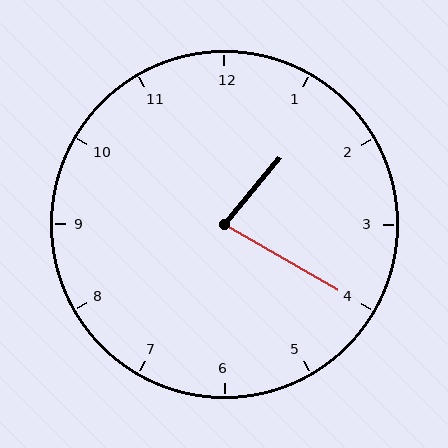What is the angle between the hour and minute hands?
Approximately 80 degrees.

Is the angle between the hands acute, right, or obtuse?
It is acute.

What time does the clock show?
1:20.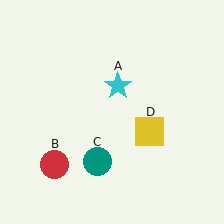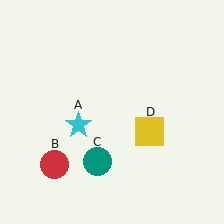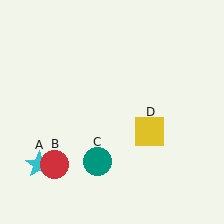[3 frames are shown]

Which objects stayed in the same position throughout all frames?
Red circle (object B) and teal circle (object C) and yellow square (object D) remained stationary.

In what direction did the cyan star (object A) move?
The cyan star (object A) moved down and to the left.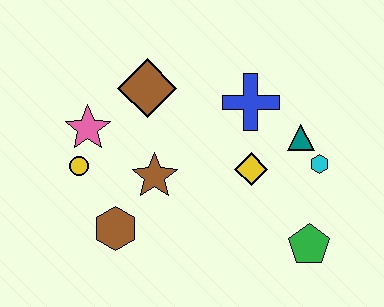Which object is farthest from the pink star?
The green pentagon is farthest from the pink star.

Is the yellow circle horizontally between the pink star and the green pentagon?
No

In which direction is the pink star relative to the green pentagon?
The pink star is to the left of the green pentagon.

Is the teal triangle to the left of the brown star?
No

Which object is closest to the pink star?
The yellow circle is closest to the pink star.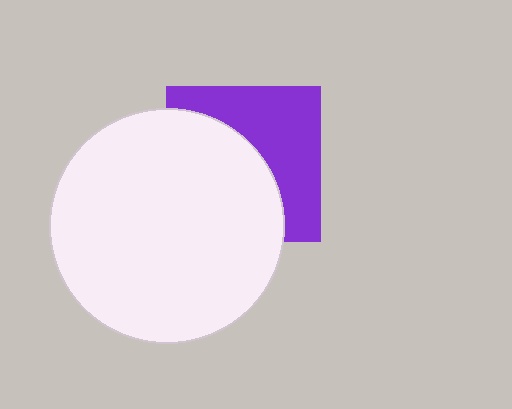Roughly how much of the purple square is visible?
About half of it is visible (roughly 47%).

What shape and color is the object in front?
The object in front is a white circle.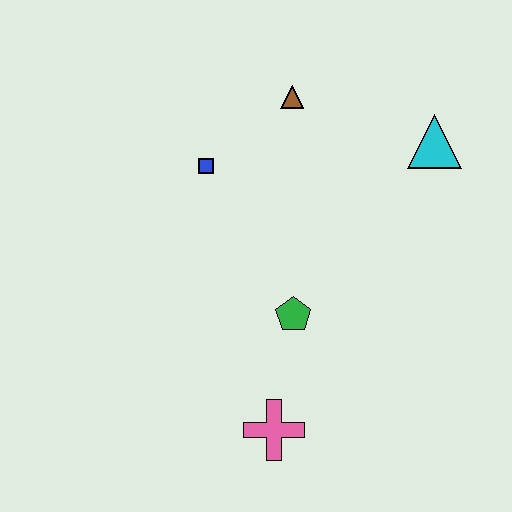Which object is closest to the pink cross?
The green pentagon is closest to the pink cross.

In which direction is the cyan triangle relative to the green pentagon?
The cyan triangle is above the green pentagon.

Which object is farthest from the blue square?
The pink cross is farthest from the blue square.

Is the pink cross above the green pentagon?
No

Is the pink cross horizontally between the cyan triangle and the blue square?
Yes